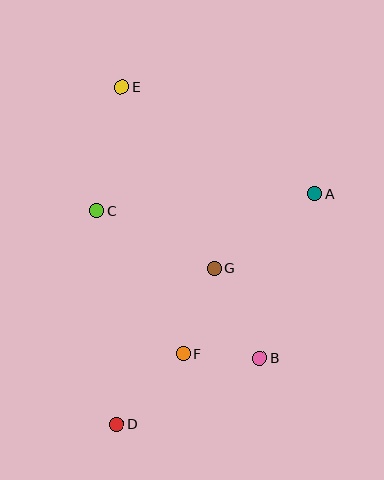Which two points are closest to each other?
Points B and F are closest to each other.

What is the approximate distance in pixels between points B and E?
The distance between B and E is approximately 304 pixels.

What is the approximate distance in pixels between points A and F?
The distance between A and F is approximately 207 pixels.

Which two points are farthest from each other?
Points D and E are farthest from each other.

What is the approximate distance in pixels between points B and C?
The distance between B and C is approximately 220 pixels.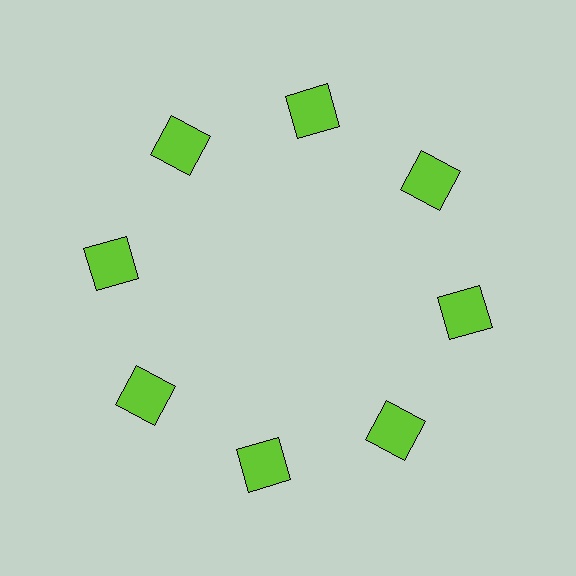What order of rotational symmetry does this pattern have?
This pattern has 8-fold rotational symmetry.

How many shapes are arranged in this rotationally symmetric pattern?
There are 8 shapes, arranged in 8 groups of 1.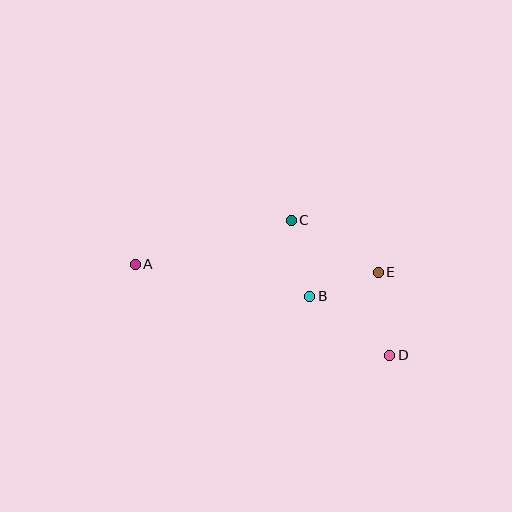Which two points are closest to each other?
Points B and E are closest to each other.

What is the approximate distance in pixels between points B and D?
The distance between B and D is approximately 99 pixels.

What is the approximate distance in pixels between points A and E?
The distance between A and E is approximately 243 pixels.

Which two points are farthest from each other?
Points A and D are farthest from each other.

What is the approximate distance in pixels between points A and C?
The distance between A and C is approximately 162 pixels.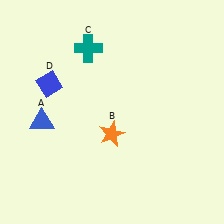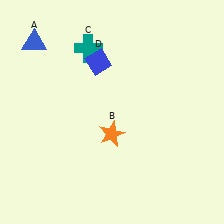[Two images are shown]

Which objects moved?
The objects that moved are: the blue triangle (A), the blue diamond (D).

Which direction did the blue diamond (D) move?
The blue diamond (D) moved right.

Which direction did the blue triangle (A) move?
The blue triangle (A) moved up.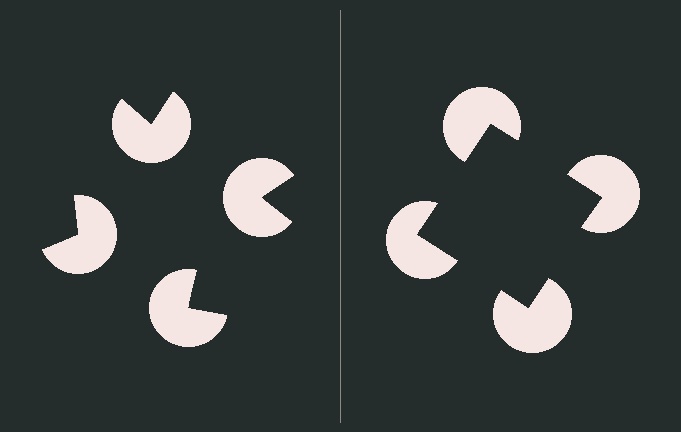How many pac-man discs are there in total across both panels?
8 — 4 on each side.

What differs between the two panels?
The pac-man discs are positioned identically on both sides; only the wedge orientations differ. On the right they align to a square; on the left they are misaligned.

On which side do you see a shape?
An illusory square appears on the right side. On the left side the wedge cuts are rotated, so no coherent shape forms.